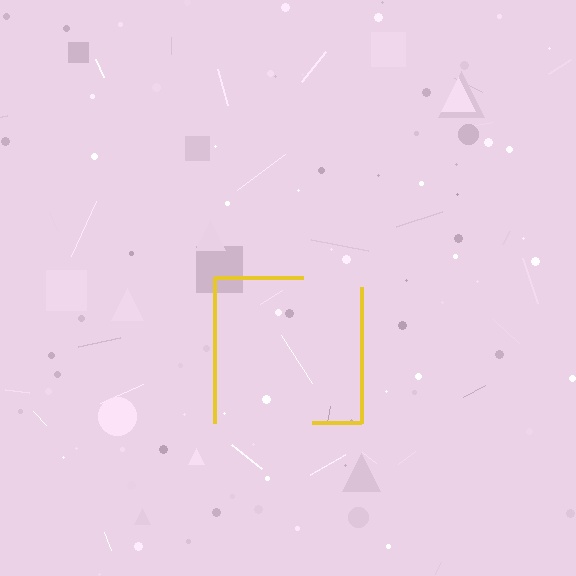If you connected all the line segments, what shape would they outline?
They would outline a square.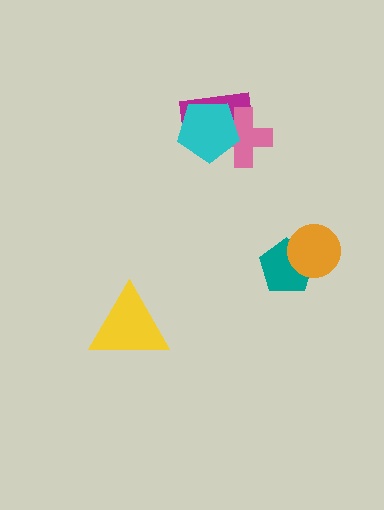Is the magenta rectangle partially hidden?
Yes, it is partially covered by another shape.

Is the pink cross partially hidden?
Yes, it is partially covered by another shape.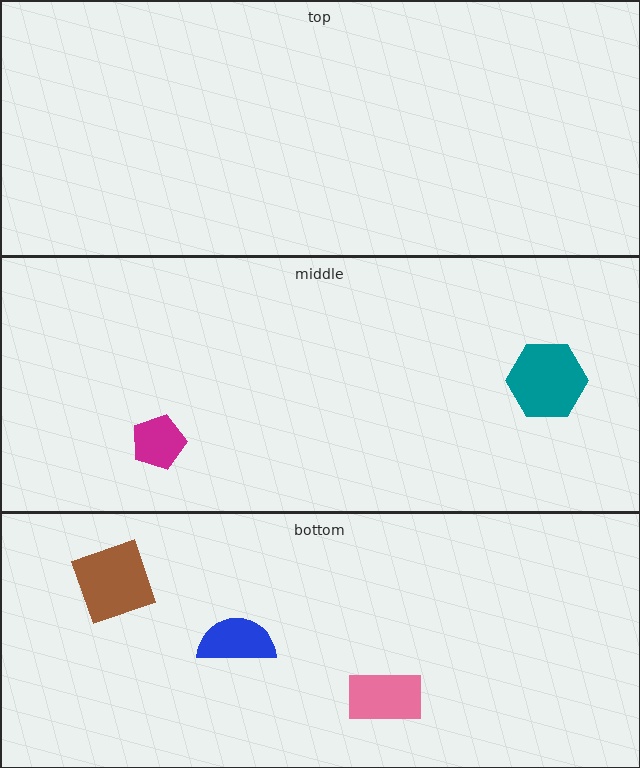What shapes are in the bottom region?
The brown square, the pink rectangle, the blue semicircle.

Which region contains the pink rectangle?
The bottom region.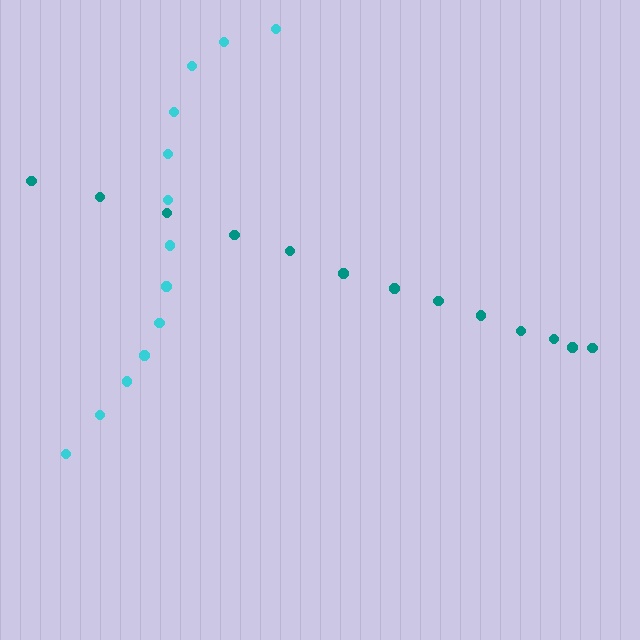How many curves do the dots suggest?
There are 2 distinct paths.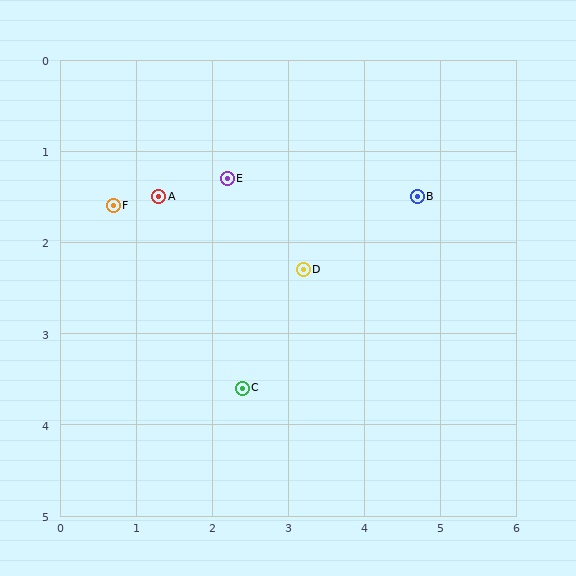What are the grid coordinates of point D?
Point D is at approximately (3.2, 2.3).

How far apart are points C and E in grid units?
Points C and E are about 2.3 grid units apart.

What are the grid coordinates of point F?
Point F is at approximately (0.7, 1.6).